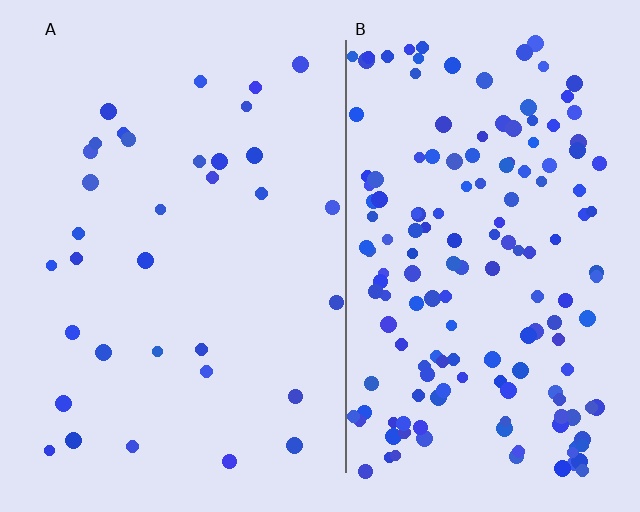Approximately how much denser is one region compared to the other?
Approximately 4.8× — region B over region A.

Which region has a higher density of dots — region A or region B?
B (the right).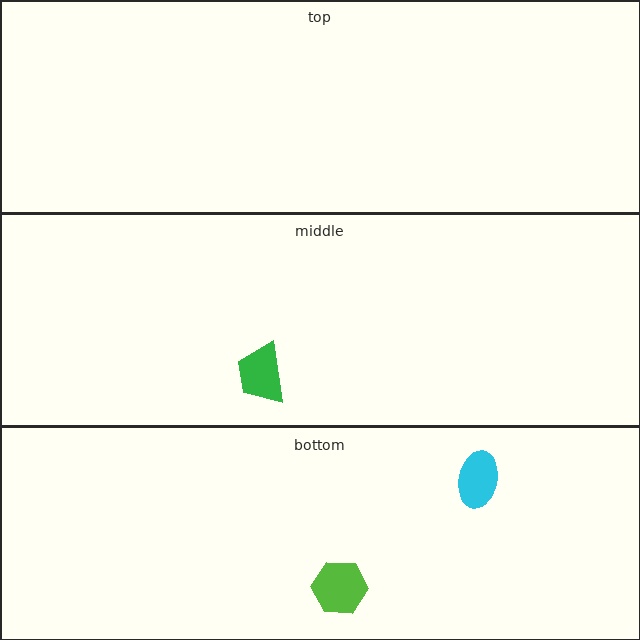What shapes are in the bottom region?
The lime hexagon, the cyan ellipse.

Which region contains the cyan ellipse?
The bottom region.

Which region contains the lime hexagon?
The bottom region.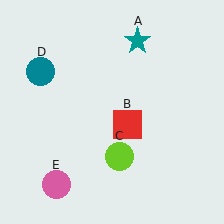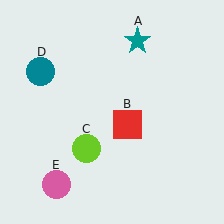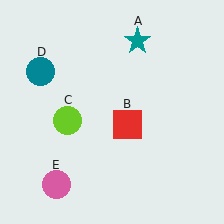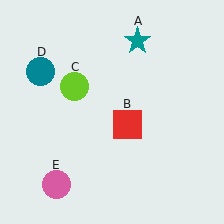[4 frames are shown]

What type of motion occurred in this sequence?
The lime circle (object C) rotated clockwise around the center of the scene.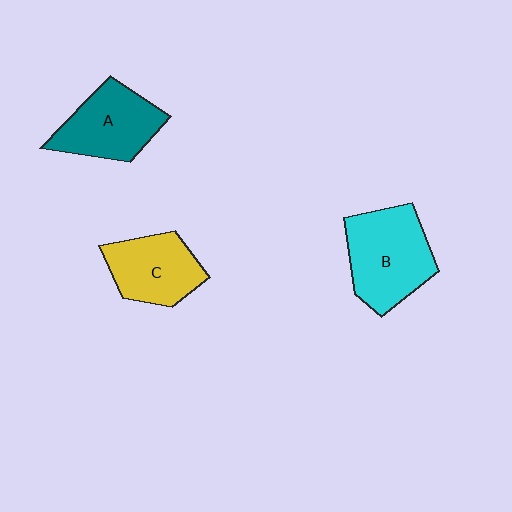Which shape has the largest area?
Shape B (cyan).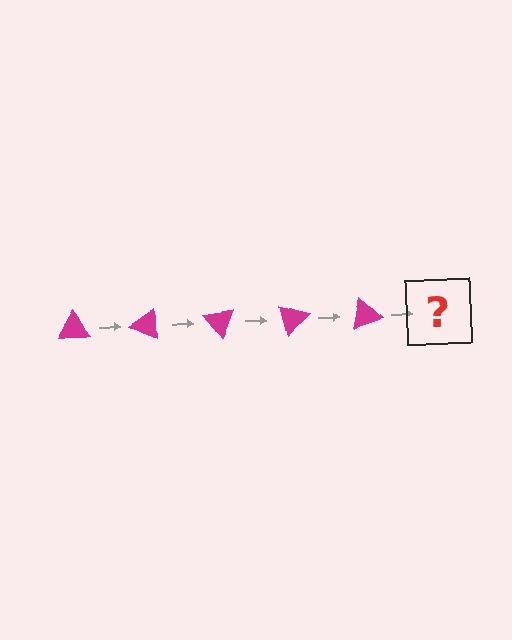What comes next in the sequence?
The next element should be a magenta triangle rotated 125 degrees.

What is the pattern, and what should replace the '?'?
The pattern is that the triangle rotates 25 degrees each step. The '?' should be a magenta triangle rotated 125 degrees.